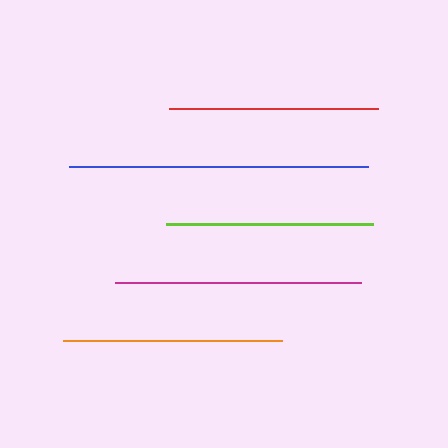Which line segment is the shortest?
The lime line is the shortest at approximately 207 pixels.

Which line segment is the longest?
The blue line is the longest at approximately 299 pixels.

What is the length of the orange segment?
The orange segment is approximately 219 pixels long.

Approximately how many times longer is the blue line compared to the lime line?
The blue line is approximately 1.4 times the length of the lime line.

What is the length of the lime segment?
The lime segment is approximately 207 pixels long.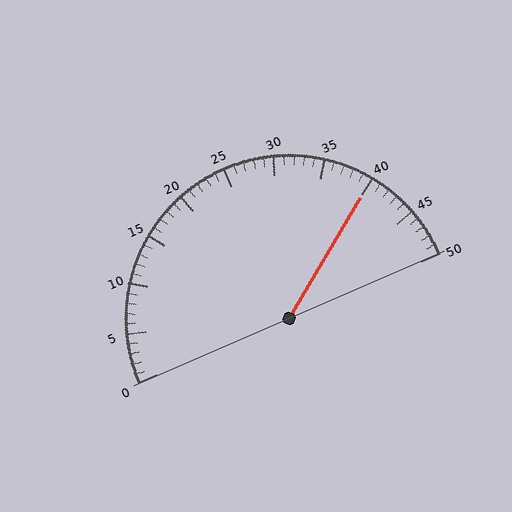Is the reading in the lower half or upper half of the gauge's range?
The reading is in the upper half of the range (0 to 50).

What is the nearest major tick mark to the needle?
The nearest major tick mark is 40.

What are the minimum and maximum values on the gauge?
The gauge ranges from 0 to 50.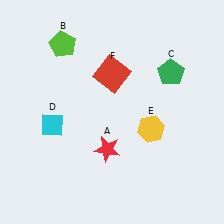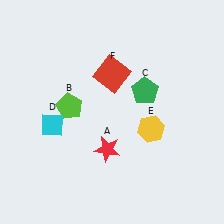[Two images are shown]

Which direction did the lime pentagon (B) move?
The lime pentagon (B) moved down.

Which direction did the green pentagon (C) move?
The green pentagon (C) moved left.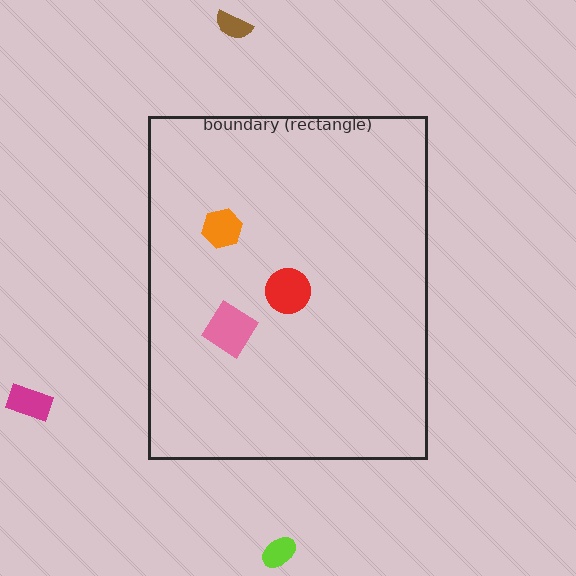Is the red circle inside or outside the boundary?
Inside.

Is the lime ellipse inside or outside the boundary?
Outside.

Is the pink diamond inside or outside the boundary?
Inside.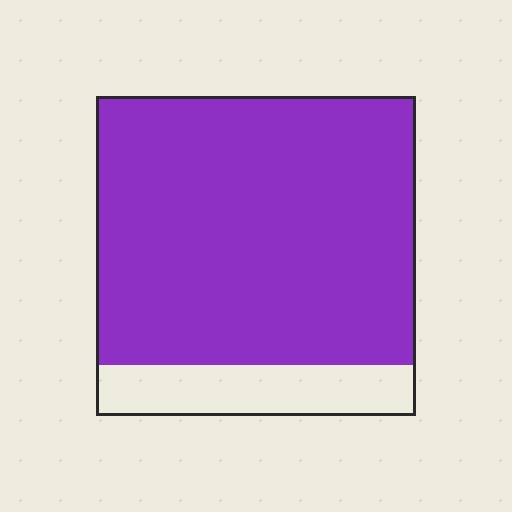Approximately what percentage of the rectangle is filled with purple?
Approximately 85%.